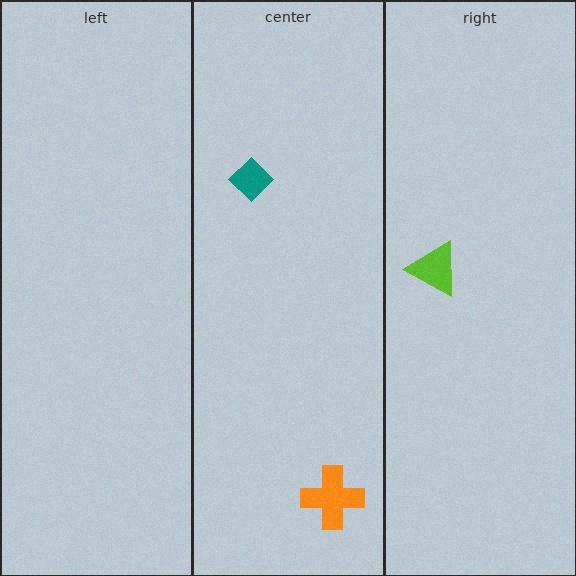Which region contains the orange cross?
The center region.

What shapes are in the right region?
The lime triangle.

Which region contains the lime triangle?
The right region.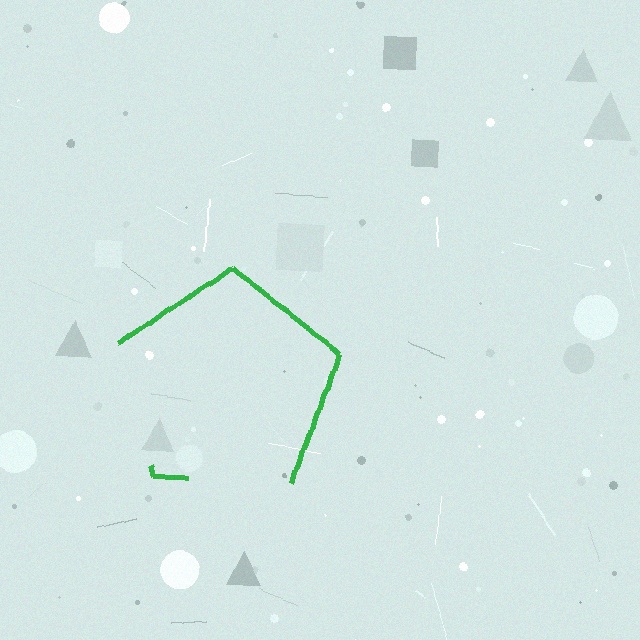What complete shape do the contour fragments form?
The contour fragments form a pentagon.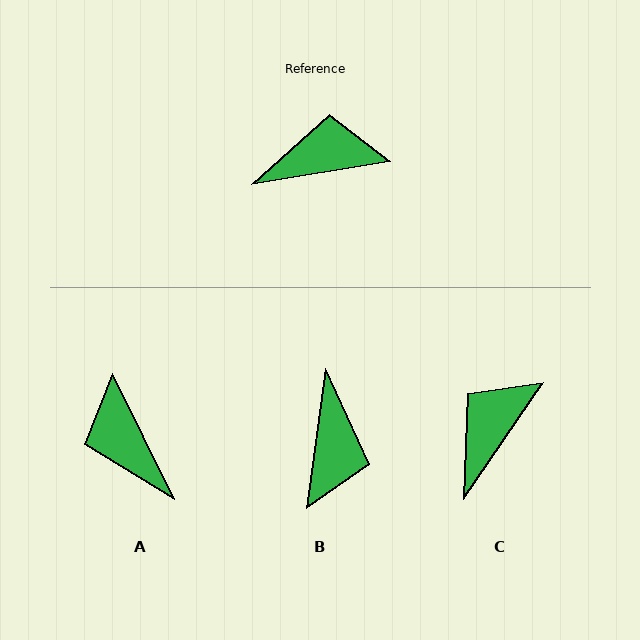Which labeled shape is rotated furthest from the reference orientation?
B, about 107 degrees away.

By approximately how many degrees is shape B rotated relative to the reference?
Approximately 107 degrees clockwise.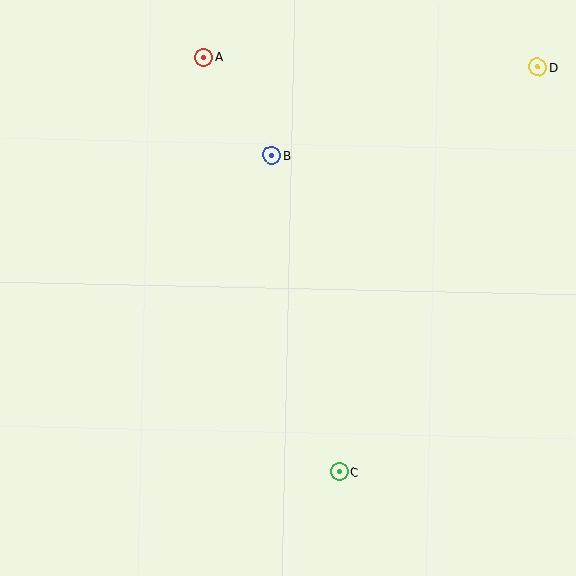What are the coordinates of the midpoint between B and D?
The midpoint between B and D is at (405, 111).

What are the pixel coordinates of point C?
Point C is at (339, 472).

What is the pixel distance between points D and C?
The distance between D and C is 451 pixels.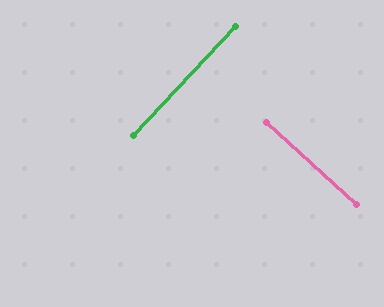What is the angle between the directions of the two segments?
Approximately 90 degrees.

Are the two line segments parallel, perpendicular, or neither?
Perpendicular — they meet at approximately 90°.